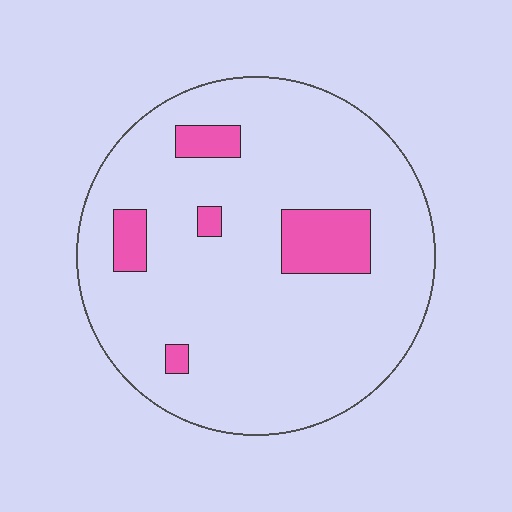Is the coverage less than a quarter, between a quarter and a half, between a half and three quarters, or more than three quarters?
Less than a quarter.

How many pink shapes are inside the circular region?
5.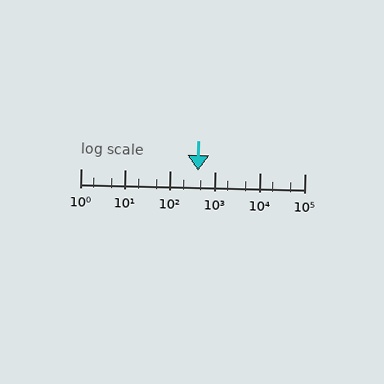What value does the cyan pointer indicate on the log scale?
The pointer indicates approximately 420.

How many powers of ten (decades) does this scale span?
The scale spans 5 decades, from 1 to 100000.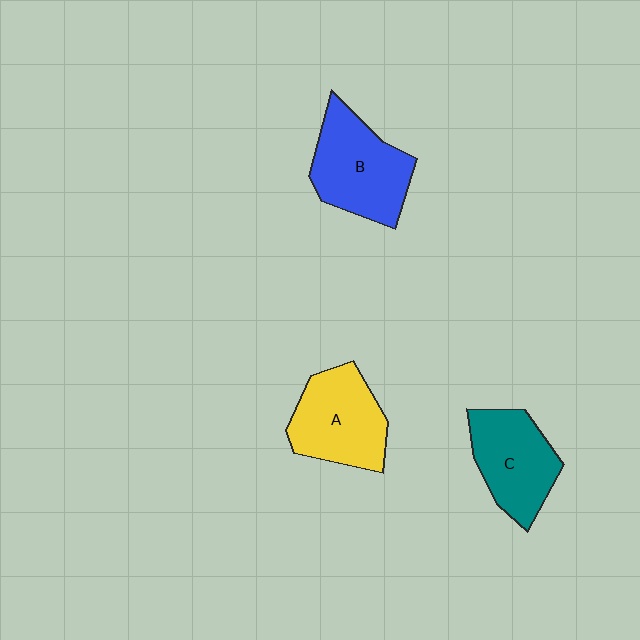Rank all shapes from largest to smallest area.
From largest to smallest: B (blue), A (yellow), C (teal).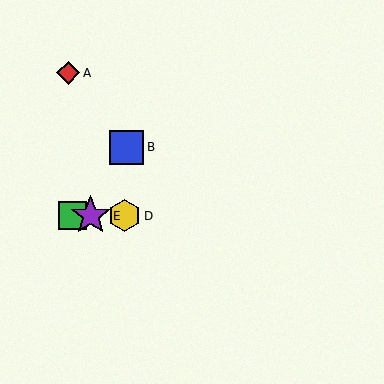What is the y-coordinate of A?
Object A is at y≈73.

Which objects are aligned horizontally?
Objects C, D, E are aligned horizontally.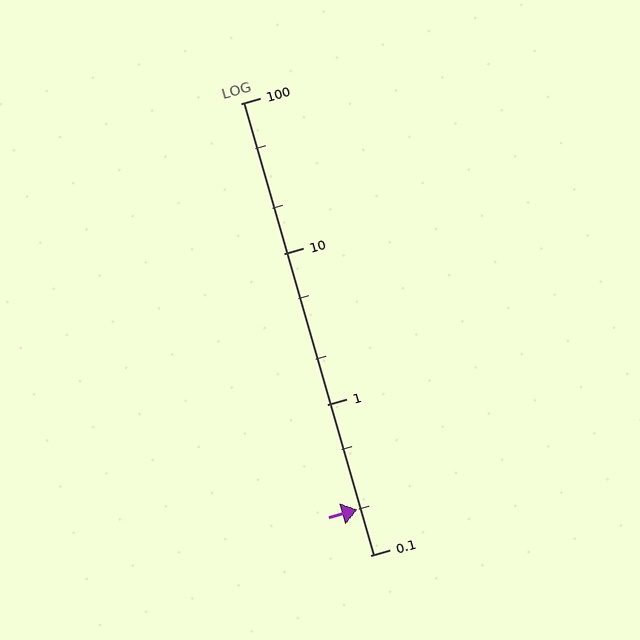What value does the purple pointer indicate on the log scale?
The pointer indicates approximately 0.2.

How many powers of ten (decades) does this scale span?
The scale spans 3 decades, from 0.1 to 100.